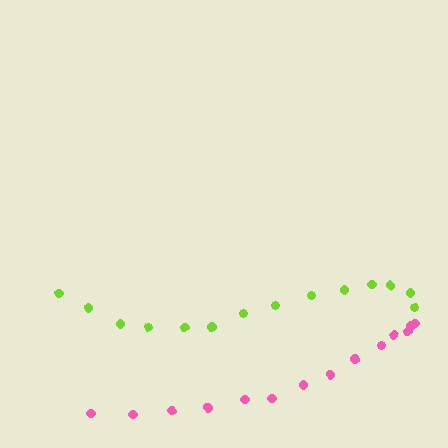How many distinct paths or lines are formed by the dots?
There are 2 distinct paths.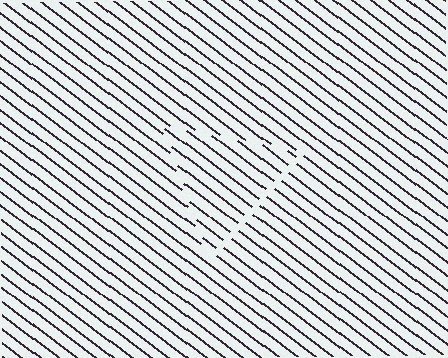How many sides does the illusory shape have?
3 sides — the line-ends trace a triangle.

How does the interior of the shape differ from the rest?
The interior of the shape contains the same grating, shifted by half a period — the contour is defined by the phase discontinuity where line-ends from the inner and outer gratings abut.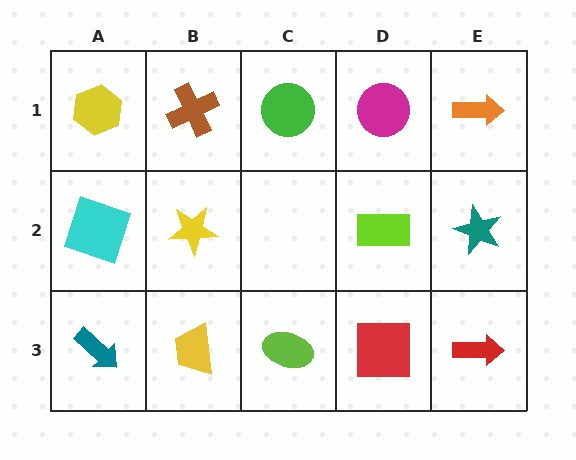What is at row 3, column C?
A lime ellipse.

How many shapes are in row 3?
5 shapes.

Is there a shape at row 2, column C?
No, that cell is empty.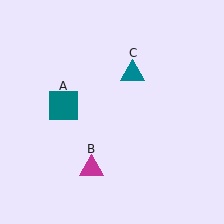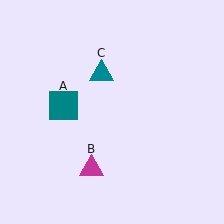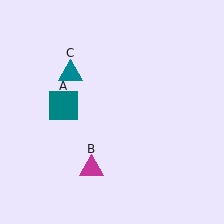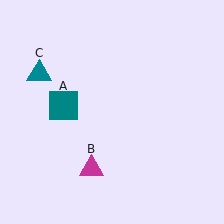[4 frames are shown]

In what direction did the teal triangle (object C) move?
The teal triangle (object C) moved left.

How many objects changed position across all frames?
1 object changed position: teal triangle (object C).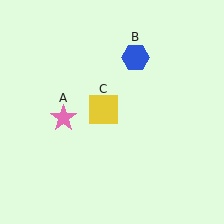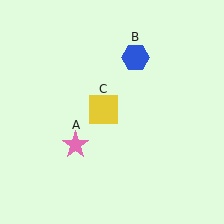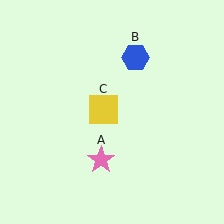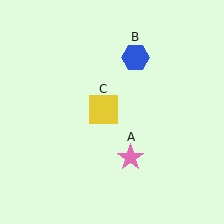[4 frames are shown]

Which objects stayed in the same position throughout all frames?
Blue hexagon (object B) and yellow square (object C) remained stationary.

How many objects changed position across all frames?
1 object changed position: pink star (object A).